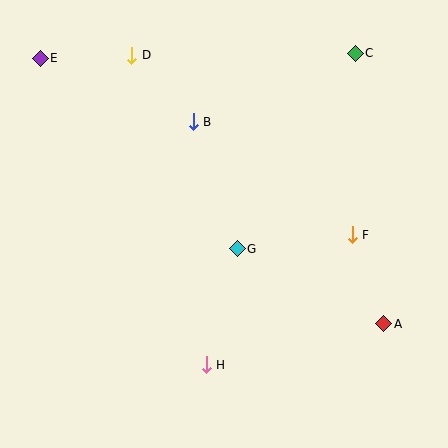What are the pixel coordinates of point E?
Point E is at (40, 58).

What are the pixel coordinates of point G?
Point G is at (237, 249).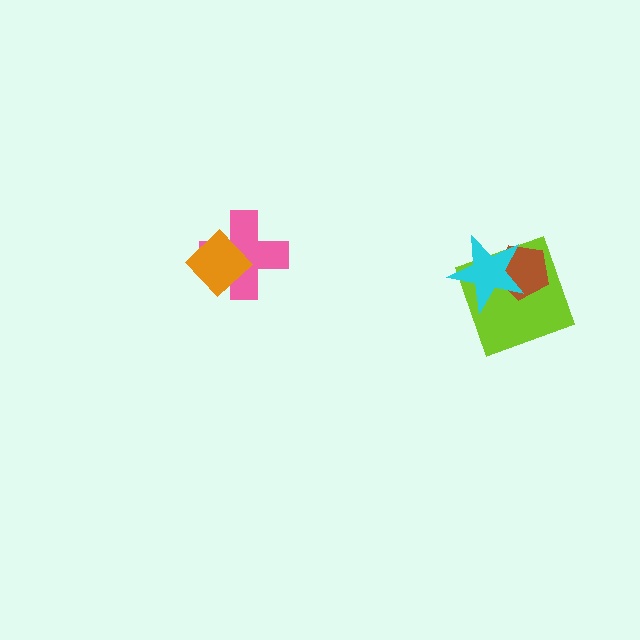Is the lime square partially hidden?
Yes, it is partially covered by another shape.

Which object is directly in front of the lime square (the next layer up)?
The brown pentagon is directly in front of the lime square.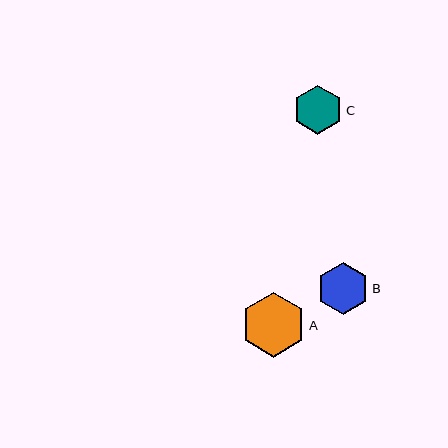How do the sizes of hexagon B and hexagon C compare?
Hexagon B and hexagon C are approximately the same size.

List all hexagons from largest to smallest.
From largest to smallest: A, B, C.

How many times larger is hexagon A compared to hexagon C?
Hexagon A is approximately 1.3 times the size of hexagon C.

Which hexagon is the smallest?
Hexagon C is the smallest with a size of approximately 49 pixels.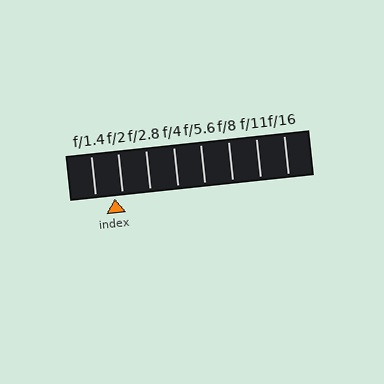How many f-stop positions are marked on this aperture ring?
There are 8 f-stop positions marked.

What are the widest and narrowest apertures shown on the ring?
The widest aperture shown is f/1.4 and the narrowest is f/16.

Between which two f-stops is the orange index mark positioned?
The index mark is between f/1.4 and f/2.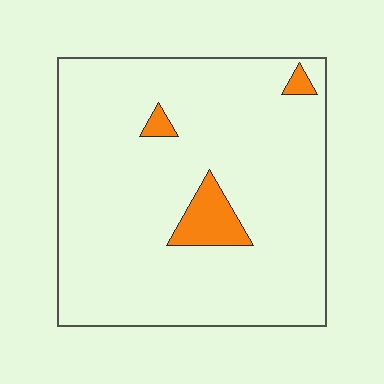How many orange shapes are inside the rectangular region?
3.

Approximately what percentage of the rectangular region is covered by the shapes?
Approximately 5%.